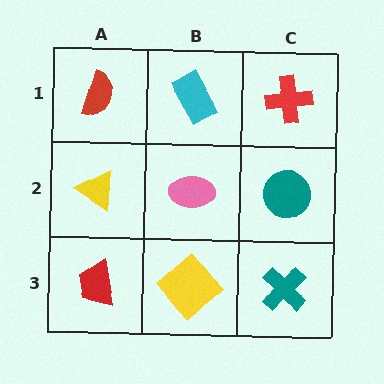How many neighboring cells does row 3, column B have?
3.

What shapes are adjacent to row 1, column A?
A yellow triangle (row 2, column A), a cyan rectangle (row 1, column B).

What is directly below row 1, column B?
A pink ellipse.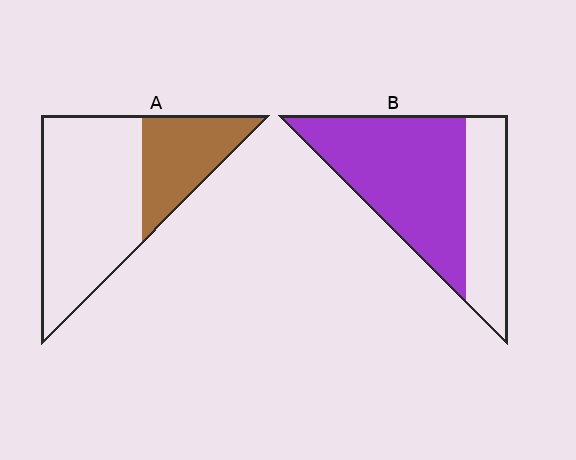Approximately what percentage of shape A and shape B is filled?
A is approximately 30% and B is approximately 65%.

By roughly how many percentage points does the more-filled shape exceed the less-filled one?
By roughly 35 percentage points (B over A).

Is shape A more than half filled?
No.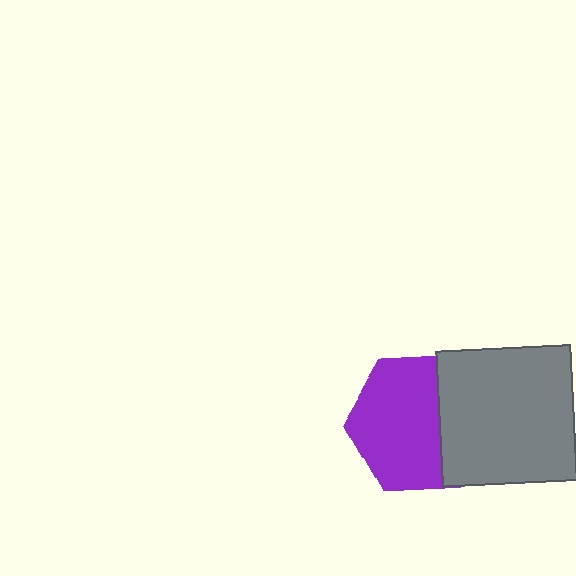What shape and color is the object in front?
The object in front is a gray square.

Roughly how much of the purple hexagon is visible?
Most of it is visible (roughly 67%).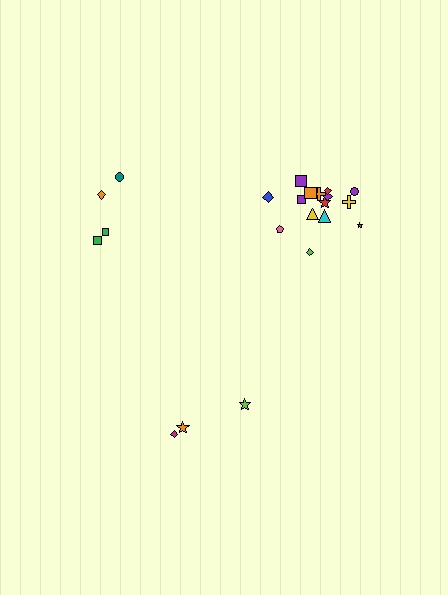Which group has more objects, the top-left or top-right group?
The top-right group.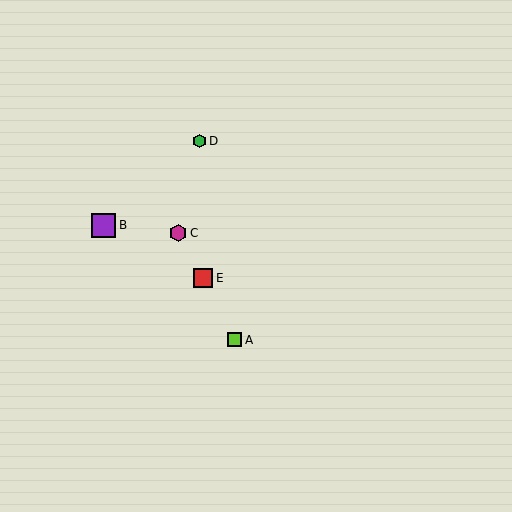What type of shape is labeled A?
Shape A is a lime square.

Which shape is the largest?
The purple square (labeled B) is the largest.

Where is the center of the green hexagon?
The center of the green hexagon is at (199, 141).